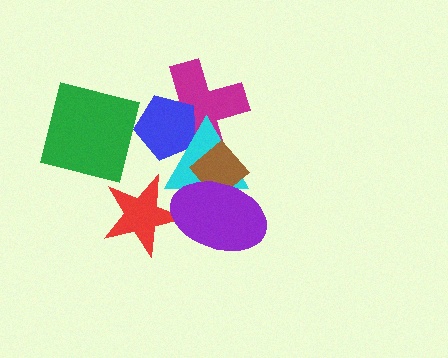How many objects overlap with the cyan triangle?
5 objects overlap with the cyan triangle.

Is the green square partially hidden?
No, no other shape covers it.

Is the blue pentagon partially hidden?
Yes, it is partially covered by another shape.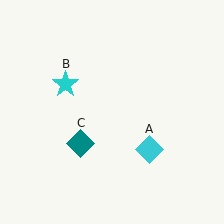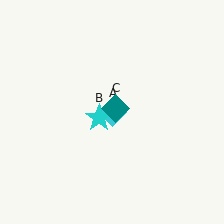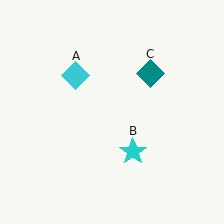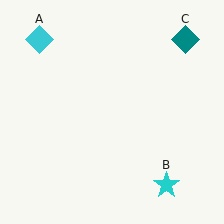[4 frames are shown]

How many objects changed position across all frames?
3 objects changed position: cyan diamond (object A), cyan star (object B), teal diamond (object C).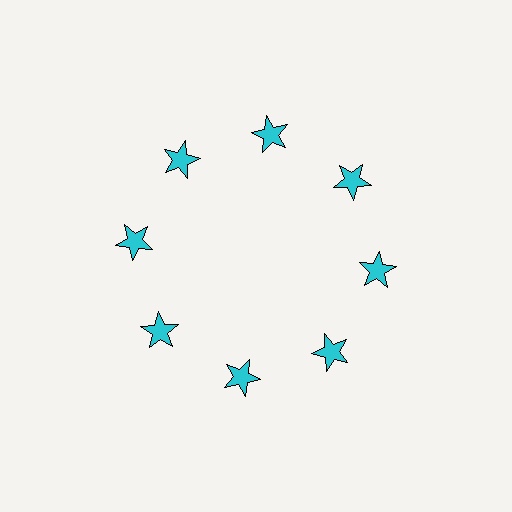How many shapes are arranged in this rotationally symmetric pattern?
There are 8 shapes, arranged in 8 groups of 1.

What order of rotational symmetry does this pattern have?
This pattern has 8-fold rotational symmetry.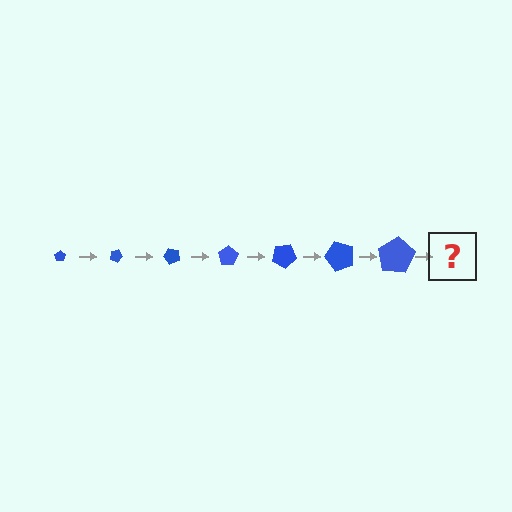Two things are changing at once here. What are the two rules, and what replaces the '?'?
The two rules are that the pentagon grows larger each step and it rotates 25 degrees each step. The '?' should be a pentagon, larger than the previous one and rotated 175 degrees from the start.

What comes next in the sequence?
The next element should be a pentagon, larger than the previous one and rotated 175 degrees from the start.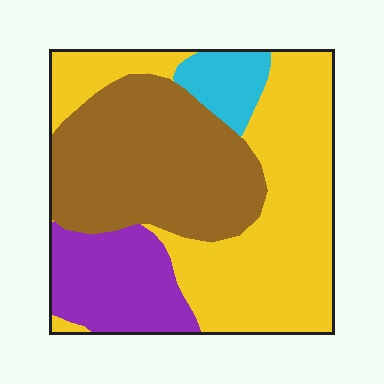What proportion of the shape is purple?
Purple takes up about one sixth (1/6) of the shape.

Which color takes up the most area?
Yellow, at roughly 45%.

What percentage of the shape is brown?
Brown covers 34% of the shape.